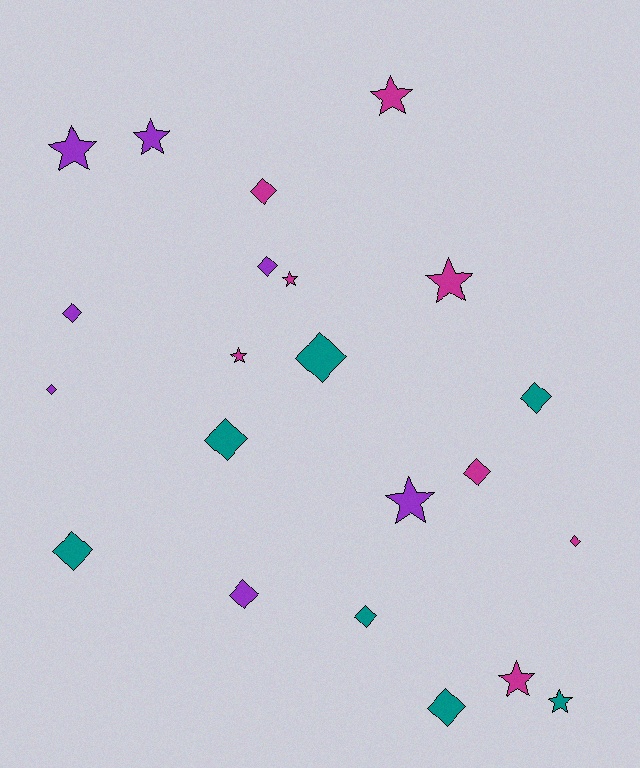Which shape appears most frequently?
Diamond, with 13 objects.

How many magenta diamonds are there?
There are 3 magenta diamonds.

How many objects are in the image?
There are 22 objects.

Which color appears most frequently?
Magenta, with 8 objects.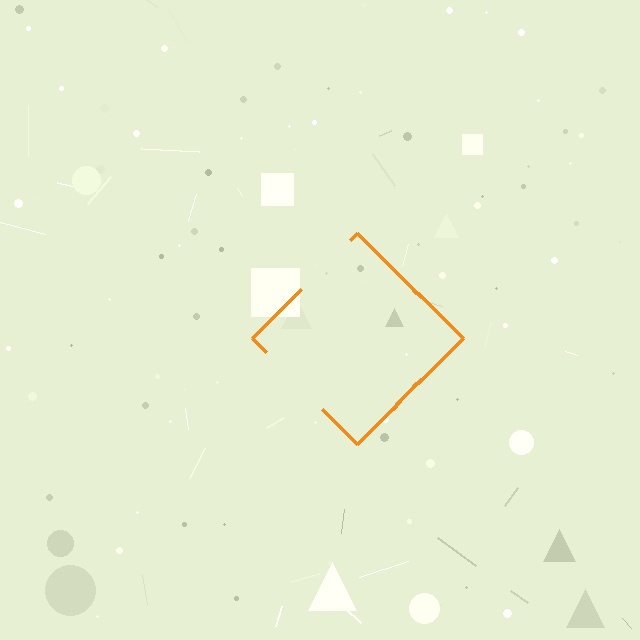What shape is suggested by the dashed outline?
The dashed outline suggests a diamond.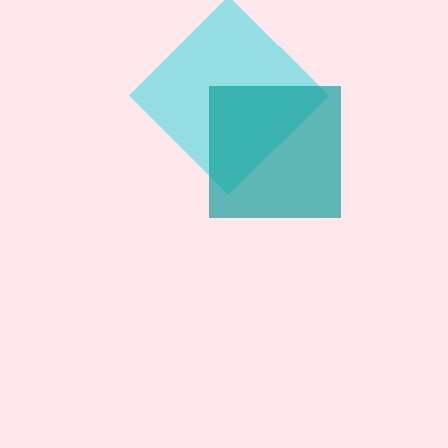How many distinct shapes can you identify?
There are 2 distinct shapes: a cyan diamond, a teal square.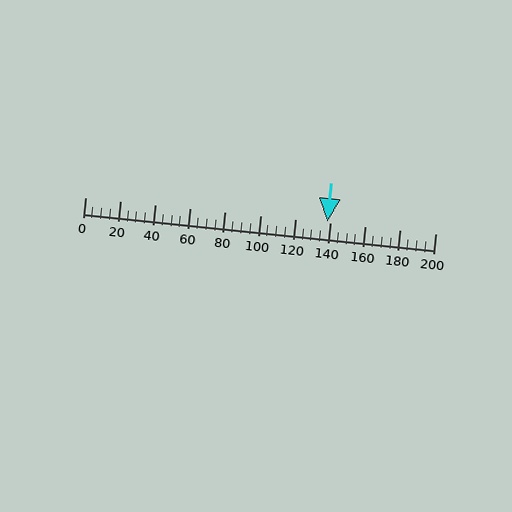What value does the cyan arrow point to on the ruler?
The cyan arrow points to approximately 138.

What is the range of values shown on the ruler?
The ruler shows values from 0 to 200.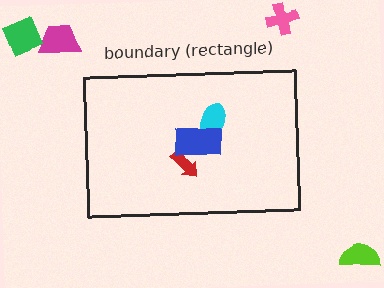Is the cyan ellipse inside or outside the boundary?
Inside.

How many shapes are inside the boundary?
3 inside, 4 outside.